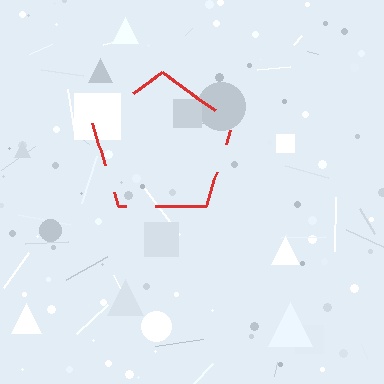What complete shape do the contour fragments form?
The contour fragments form a pentagon.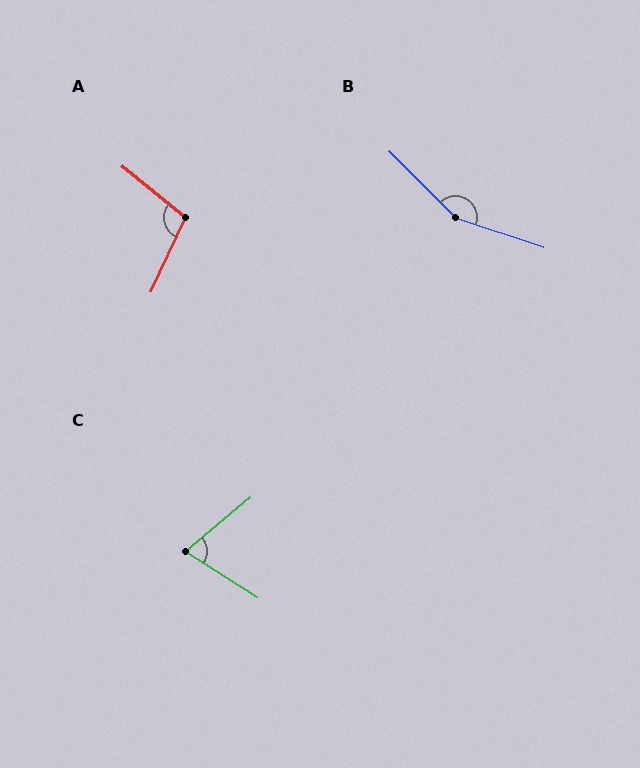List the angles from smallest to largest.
C (72°), A (104°), B (153°).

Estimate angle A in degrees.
Approximately 104 degrees.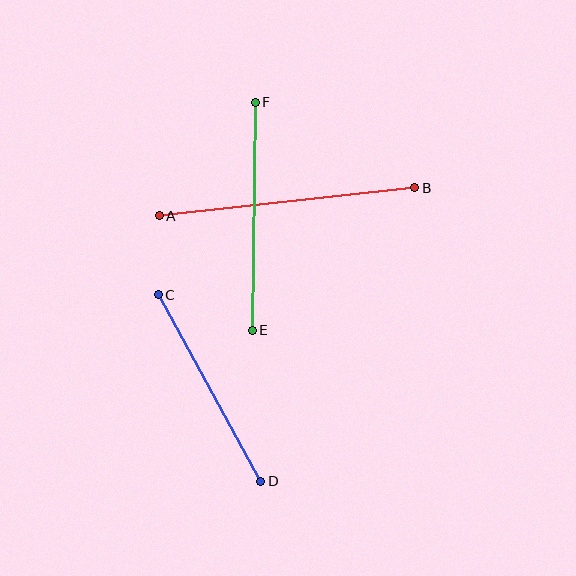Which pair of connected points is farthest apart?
Points A and B are farthest apart.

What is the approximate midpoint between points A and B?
The midpoint is at approximately (287, 202) pixels.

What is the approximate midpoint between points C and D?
The midpoint is at approximately (210, 388) pixels.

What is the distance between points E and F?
The distance is approximately 228 pixels.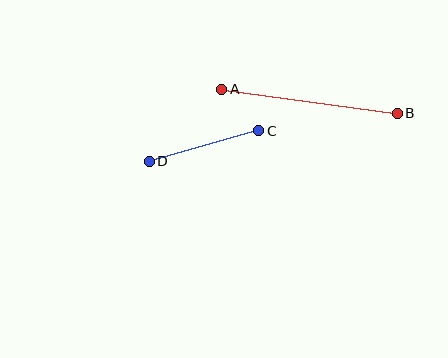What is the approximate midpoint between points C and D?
The midpoint is at approximately (204, 146) pixels.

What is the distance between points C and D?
The distance is approximately 114 pixels.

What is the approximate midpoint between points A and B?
The midpoint is at approximately (309, 101) pixels.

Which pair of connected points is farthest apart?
Points A and B are farthest apart.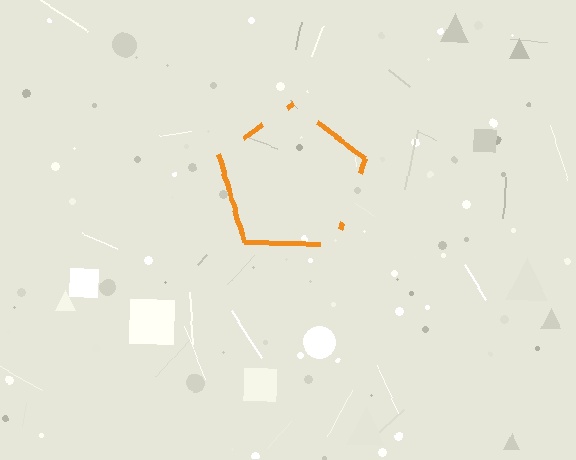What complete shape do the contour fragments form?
The contour fragments form a pentagon.